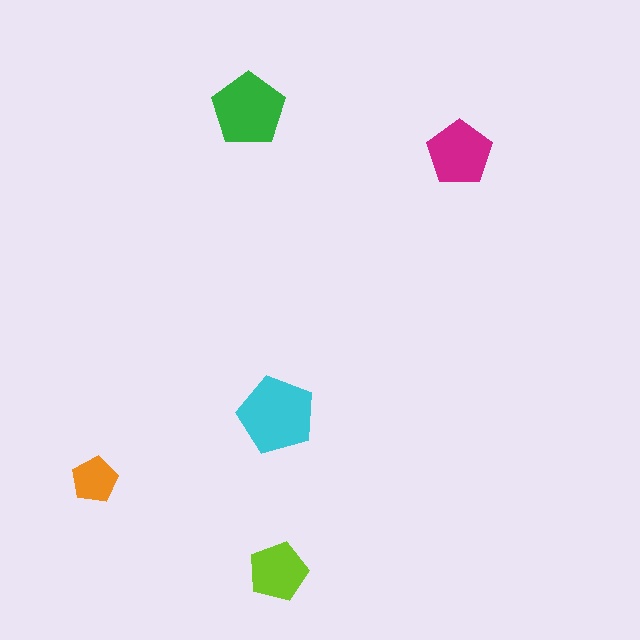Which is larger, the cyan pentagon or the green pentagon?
The cyan one.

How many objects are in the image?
There are 5 objects in the image.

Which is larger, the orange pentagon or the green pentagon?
The green one.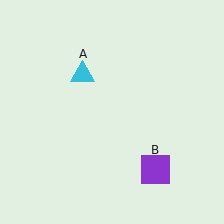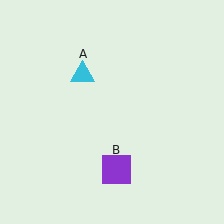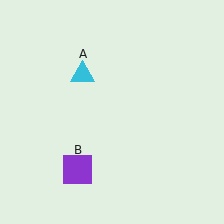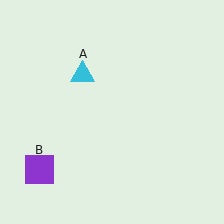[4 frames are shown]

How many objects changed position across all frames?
1 object changed position: purple square (object B).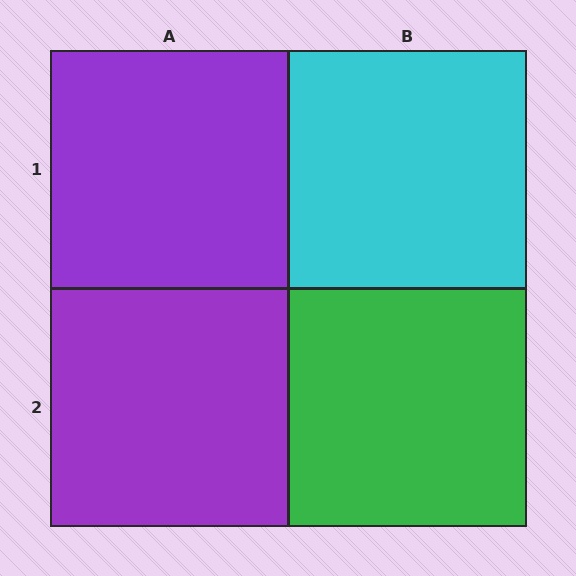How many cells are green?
1 cell is green.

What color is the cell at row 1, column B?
Cyan.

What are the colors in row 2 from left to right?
Purple, green.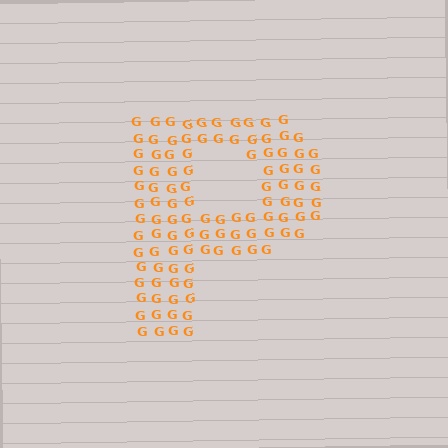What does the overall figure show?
The overall figure shows the letter P.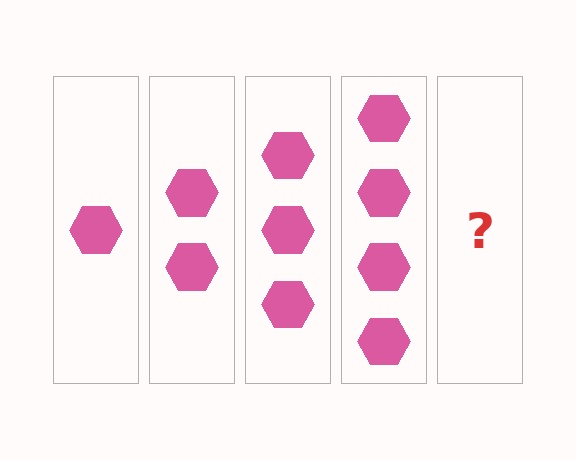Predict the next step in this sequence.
The next step is 5 hexagons.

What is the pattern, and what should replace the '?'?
The pattern is that each step adds one more hexagon. The '?' should be 5 hexagons.